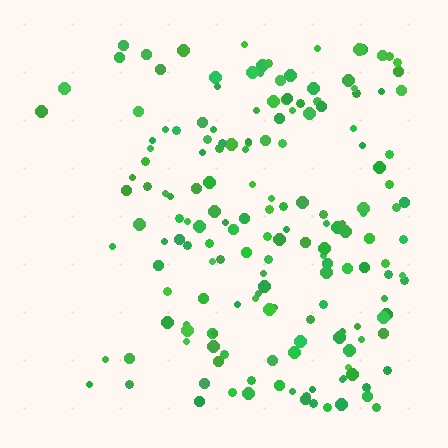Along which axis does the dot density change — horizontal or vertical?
Horizontal.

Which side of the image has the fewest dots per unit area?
The left.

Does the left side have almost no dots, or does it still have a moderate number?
Still a moderate number, just noticeably fewer than the right.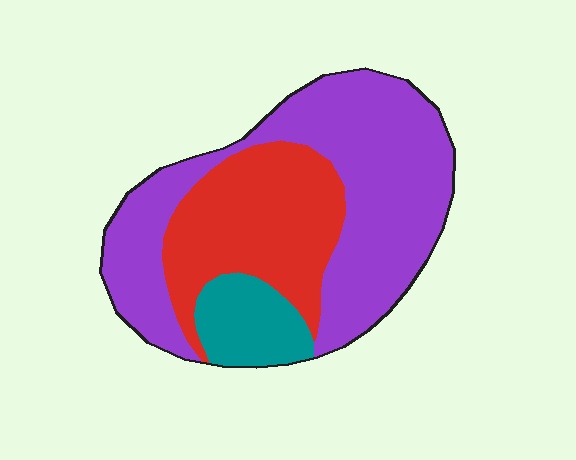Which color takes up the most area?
Purple, at roughly 55%.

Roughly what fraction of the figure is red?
Red covers about 30% of the figure.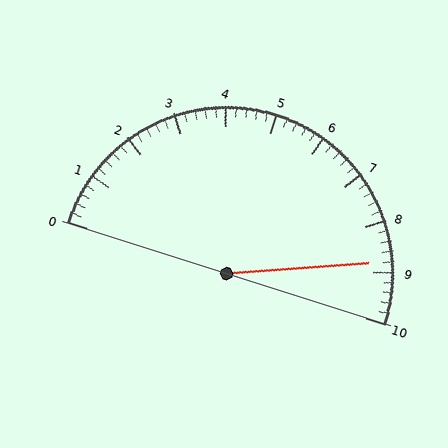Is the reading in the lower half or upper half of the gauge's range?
The reading is in the upper half of the range (0 to 10).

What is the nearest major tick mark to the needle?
The nearest major tick mark is 9.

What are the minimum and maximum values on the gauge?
The gauge ranges from 0 to 10.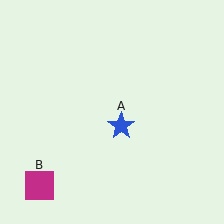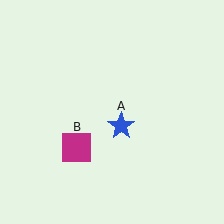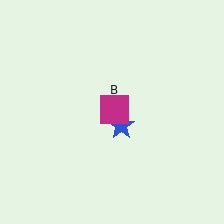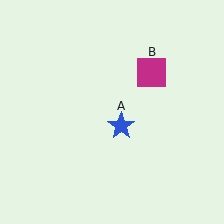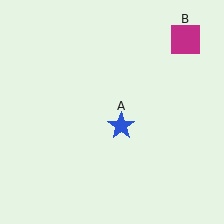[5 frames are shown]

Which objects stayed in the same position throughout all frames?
Blue star (object A) remained stationary.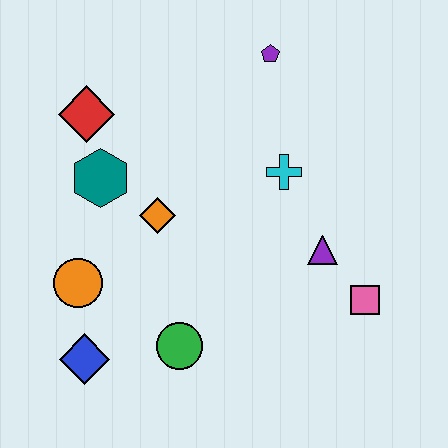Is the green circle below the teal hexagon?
Yes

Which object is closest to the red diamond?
The teal hexagon is closest to the red diamond.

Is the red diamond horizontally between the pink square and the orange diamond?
No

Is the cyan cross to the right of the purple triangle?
No